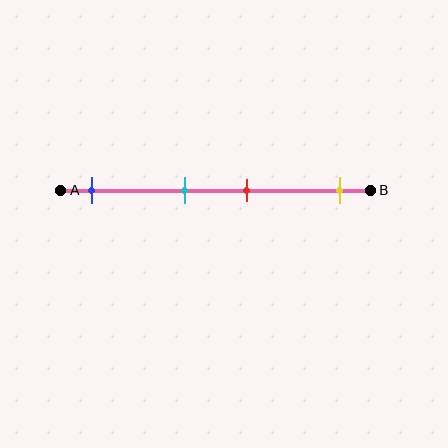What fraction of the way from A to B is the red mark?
The red mark is approximately 60% (0.6) of the way from A to B.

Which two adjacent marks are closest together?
The cyan and red marks are the closest adjacent pair.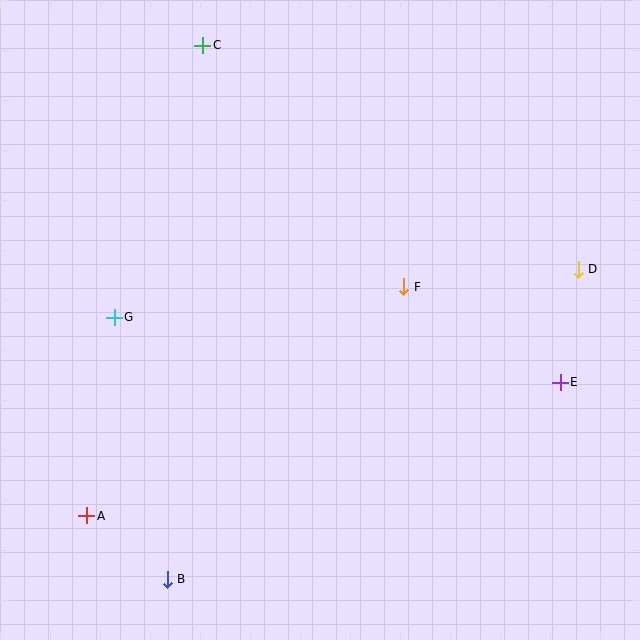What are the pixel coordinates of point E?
Point E is at (560, 383).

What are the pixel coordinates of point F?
Point F is at (404, 287).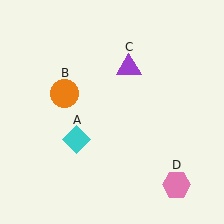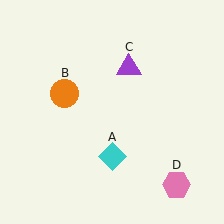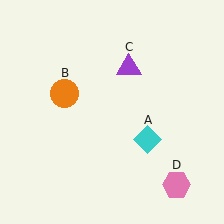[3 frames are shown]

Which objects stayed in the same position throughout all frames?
Orange circle (object B) and purple triangle (object C) and pink hexagon (object D) remained stationary.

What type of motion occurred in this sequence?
The cyan diamond (object A) rotated counterclockwise around the center of the scene.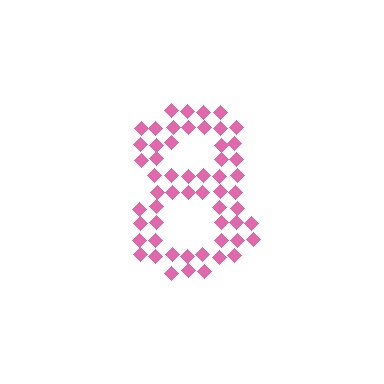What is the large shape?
The large shape is the digit 8.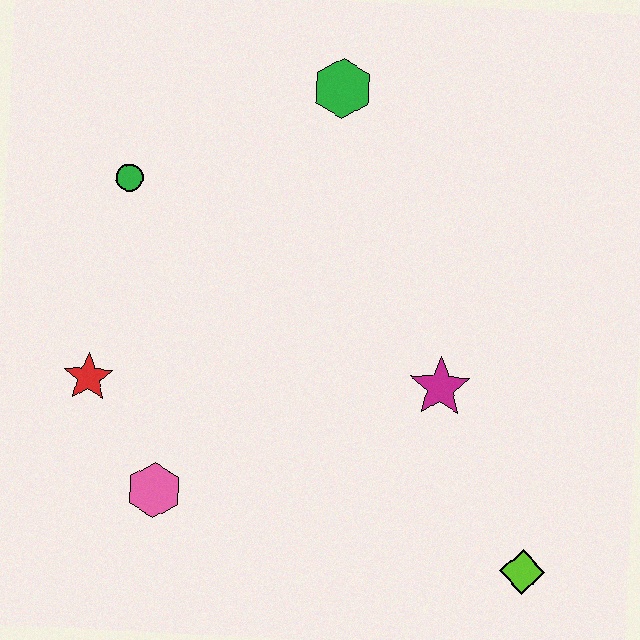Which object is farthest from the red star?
The lime diamond is farthest from the red star.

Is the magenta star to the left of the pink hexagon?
No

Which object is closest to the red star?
The pink hexagon is closest to the red star.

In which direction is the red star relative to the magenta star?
The red star is to the left of the magenta star.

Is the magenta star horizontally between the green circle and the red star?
No